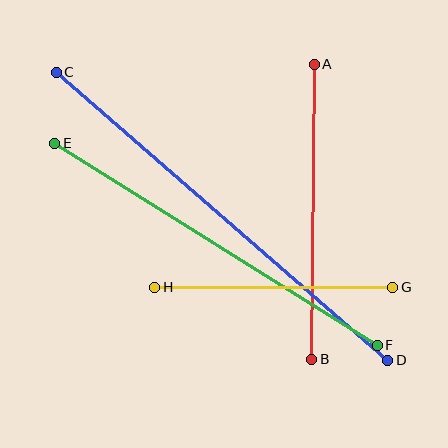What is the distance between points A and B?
The distance is approximately 295 pixels.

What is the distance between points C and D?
The distance is approximately 439 pixels.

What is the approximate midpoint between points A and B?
The midpoint is at approximately (313, 212) pixels.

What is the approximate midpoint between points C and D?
The midpoint is at approximately (222, 216) pixels.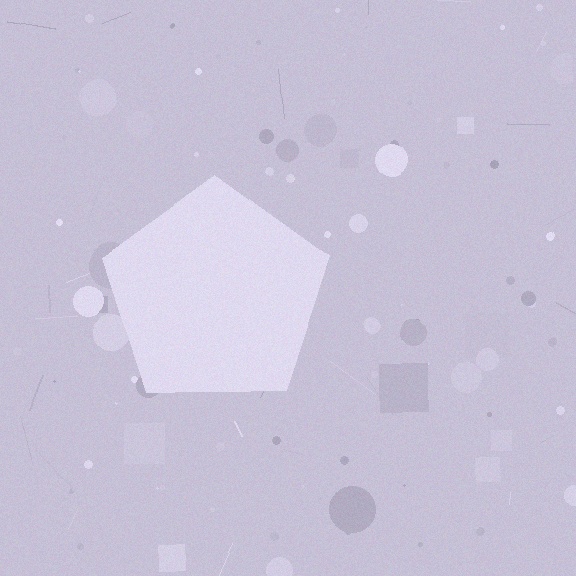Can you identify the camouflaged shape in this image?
The camouflaged shape is a pentagon.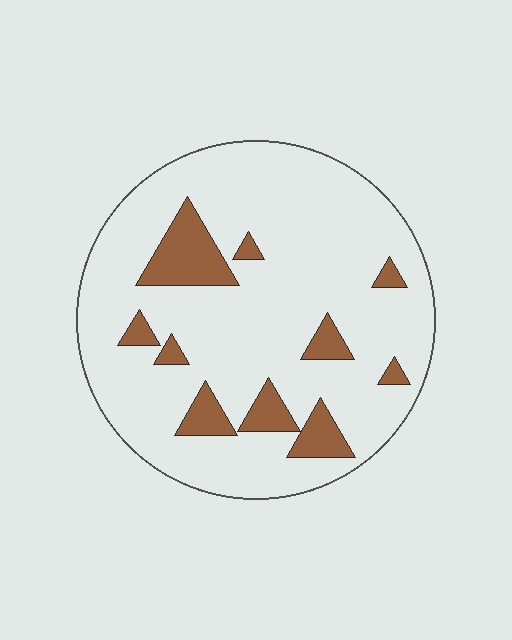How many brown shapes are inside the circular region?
10.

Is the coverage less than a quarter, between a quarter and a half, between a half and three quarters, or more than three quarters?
Less than a quarter.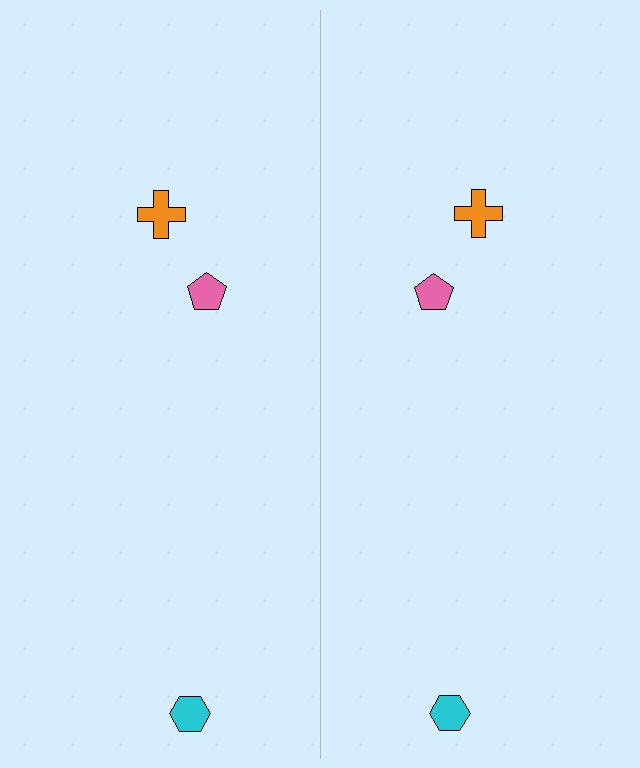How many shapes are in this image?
There are 6 shapes in this image.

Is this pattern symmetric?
Yes, this pattern has bilateral (reflection) symmetry.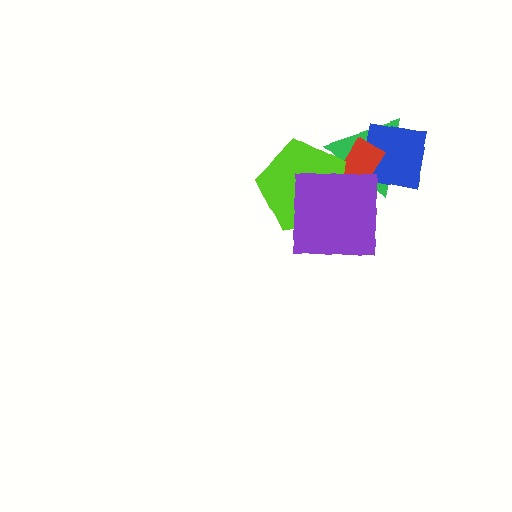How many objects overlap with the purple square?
3 objects overlap with the purple square.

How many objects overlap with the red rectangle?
4 objects overlap with the red rectangle.